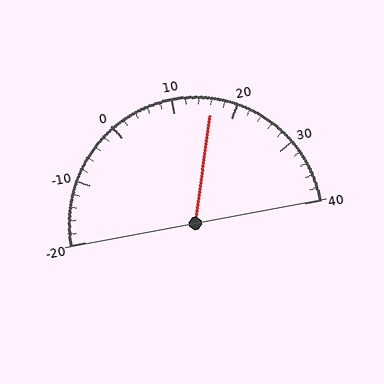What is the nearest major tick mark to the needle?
The nearest major tick mark is 20.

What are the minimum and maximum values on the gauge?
The gauge ranges from -20 to 40.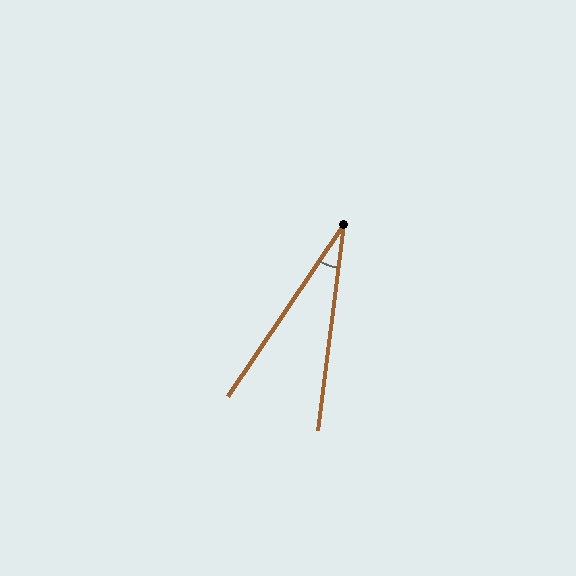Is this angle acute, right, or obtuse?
It is acute.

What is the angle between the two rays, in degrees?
Approximately 27 degrees.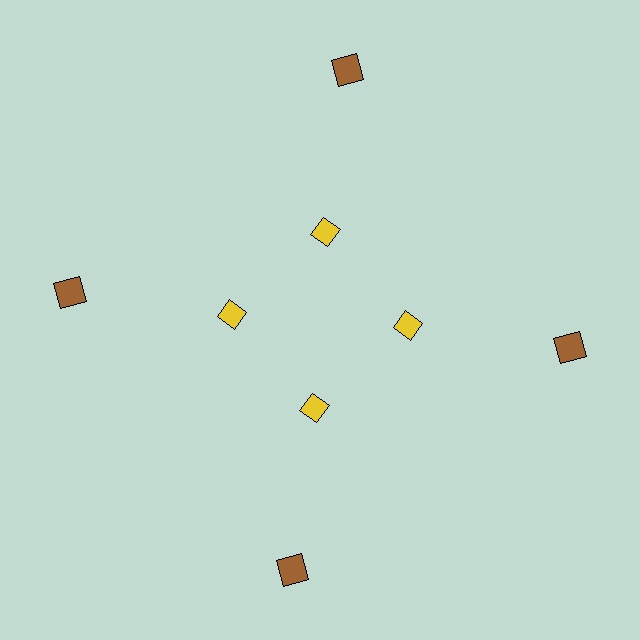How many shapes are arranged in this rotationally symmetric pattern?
There are 8 shapes, arranged in 4 groups of 2.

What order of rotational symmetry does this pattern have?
This pattern has 4-fold rotational symmetry.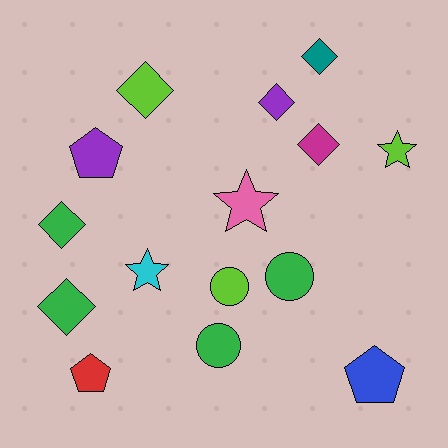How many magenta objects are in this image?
There is 1 magenta object.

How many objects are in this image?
There are 15 objects.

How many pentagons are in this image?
There are 3 pentagons.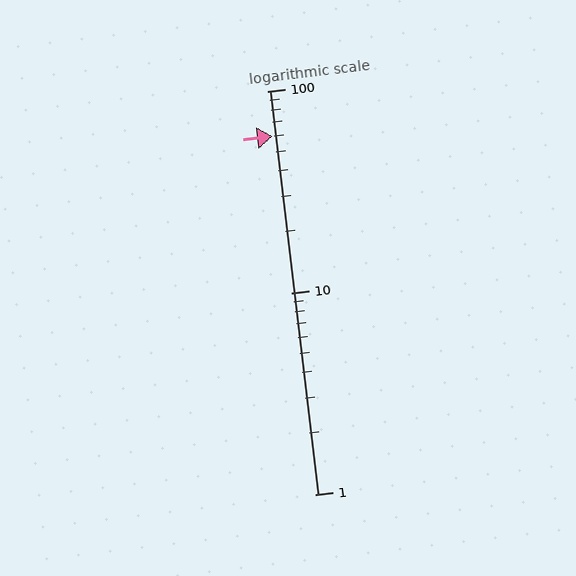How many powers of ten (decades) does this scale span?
The scale spans 2 decades, from 1 to 100.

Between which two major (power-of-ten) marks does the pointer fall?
The pointer is between 10 and 100.